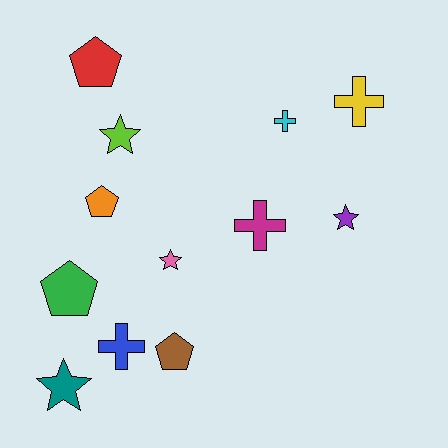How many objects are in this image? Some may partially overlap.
There are 12 objects.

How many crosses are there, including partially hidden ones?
There are 4 crosses.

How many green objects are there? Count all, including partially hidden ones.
There is 1 green object.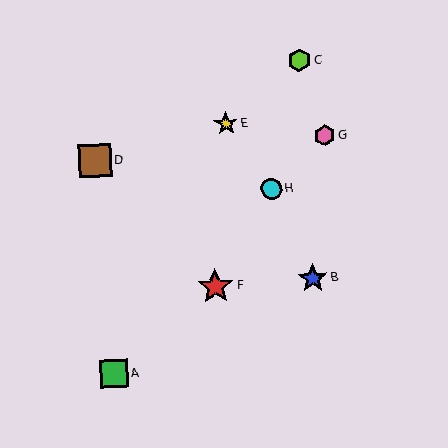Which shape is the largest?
The red star (labeled F) is the largest.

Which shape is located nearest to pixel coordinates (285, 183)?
The cyan circle (labeled H) at (271, 189) is nearest to that location.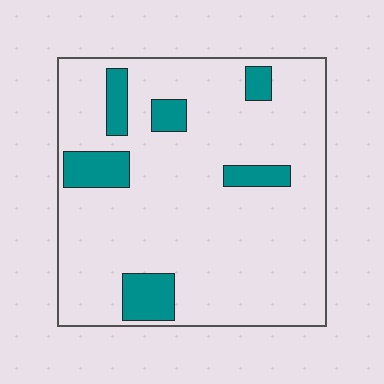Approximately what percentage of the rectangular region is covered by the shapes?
Approximately 15%.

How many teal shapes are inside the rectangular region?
6.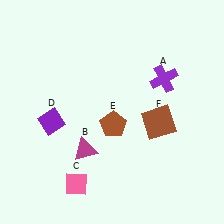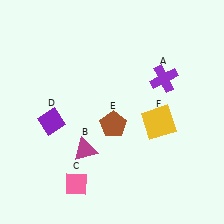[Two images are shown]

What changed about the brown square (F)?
In Image 1, F is brown. In Image 2, it changed to yellow.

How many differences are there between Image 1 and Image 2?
There is 1 difference between the two images.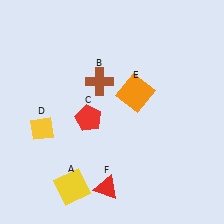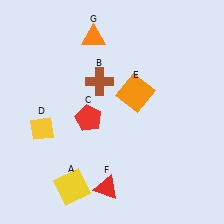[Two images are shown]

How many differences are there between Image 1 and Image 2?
There is 1 difference between the two images.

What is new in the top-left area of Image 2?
An orange triangle (G) was added in the top-left area of Image 2.